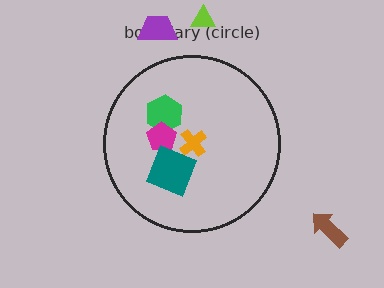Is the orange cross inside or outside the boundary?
Inside.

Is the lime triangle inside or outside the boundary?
Outside.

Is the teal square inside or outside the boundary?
Inside.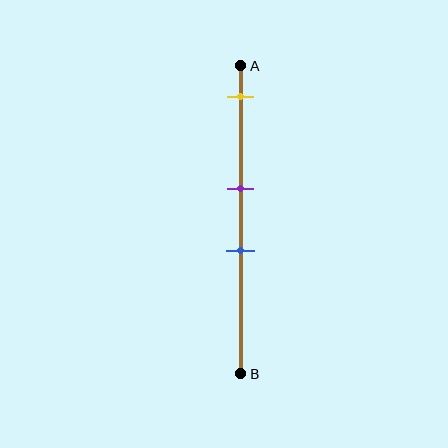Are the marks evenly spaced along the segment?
No, the marks are not evenly spaced.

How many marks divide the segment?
There are 3 marks dividing the segment.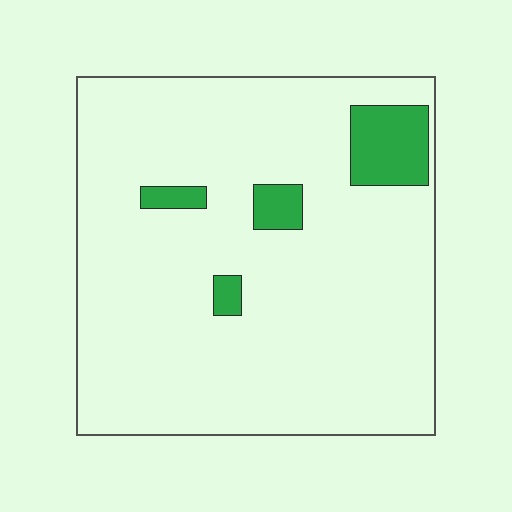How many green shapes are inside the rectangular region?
4.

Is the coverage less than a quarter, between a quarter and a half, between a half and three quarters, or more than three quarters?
Less than a quarter.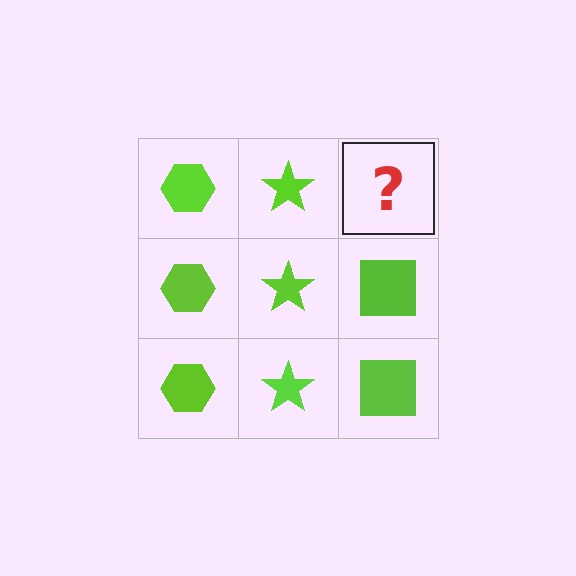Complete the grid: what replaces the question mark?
The question mark should be replaced with a lime square.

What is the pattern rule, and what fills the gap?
The rule is that each column has a consistent shape. The gap should be filled with a lime square.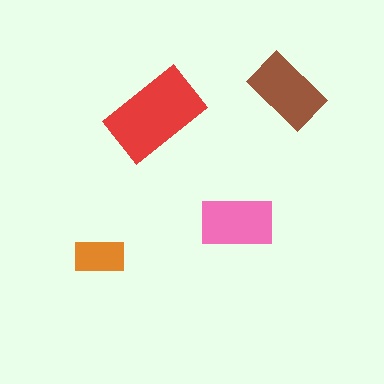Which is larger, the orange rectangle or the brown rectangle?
The brown one.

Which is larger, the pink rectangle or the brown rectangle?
The brown one.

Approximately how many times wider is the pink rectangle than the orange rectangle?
About 1.5 times wider.